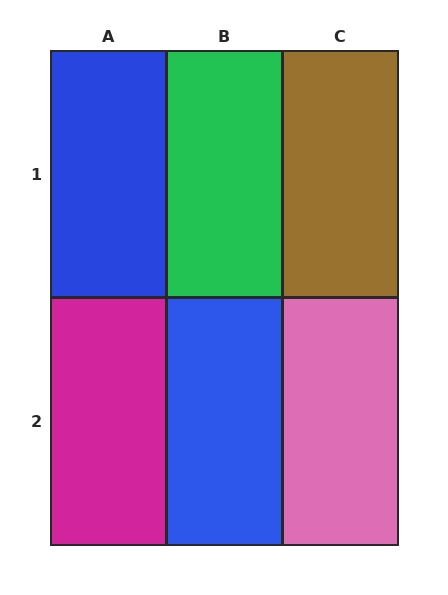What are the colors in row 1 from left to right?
Blue, green, brown.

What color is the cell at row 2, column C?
Pink.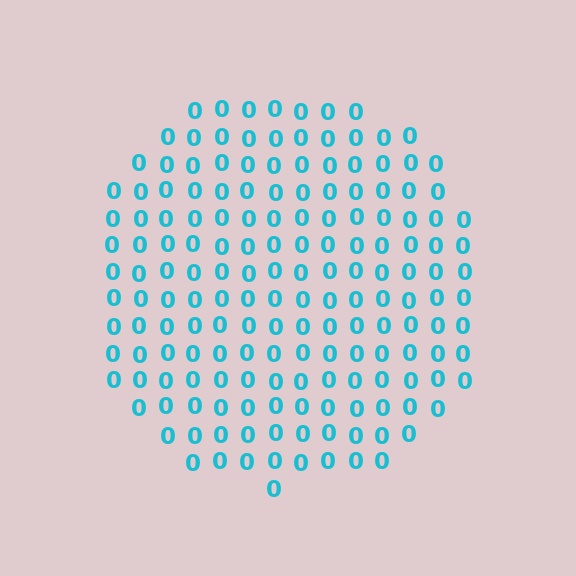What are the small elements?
The small elements are digit 0's.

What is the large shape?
The large shape is a circle.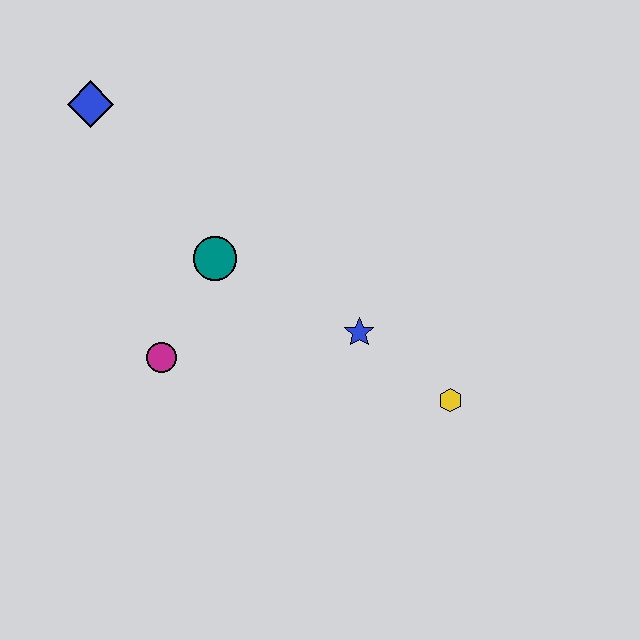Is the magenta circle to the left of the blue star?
Yes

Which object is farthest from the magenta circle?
The yellow hexagon is farthest from the magenta circle.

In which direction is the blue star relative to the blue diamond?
The blue star is to the right of the blue diamond.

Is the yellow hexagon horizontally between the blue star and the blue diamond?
No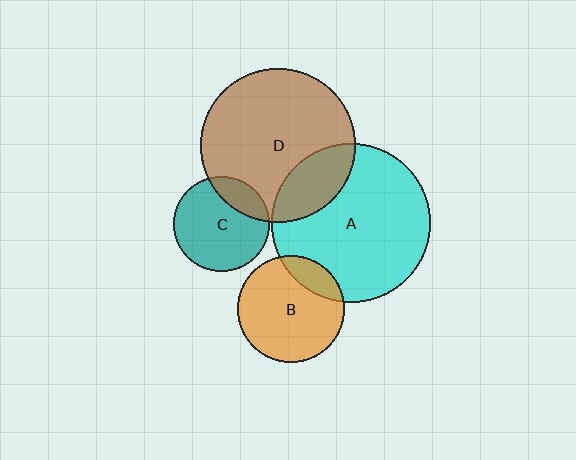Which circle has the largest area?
Circle A (cyan).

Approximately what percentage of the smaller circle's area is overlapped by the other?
Approximately 15%.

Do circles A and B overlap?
Yes.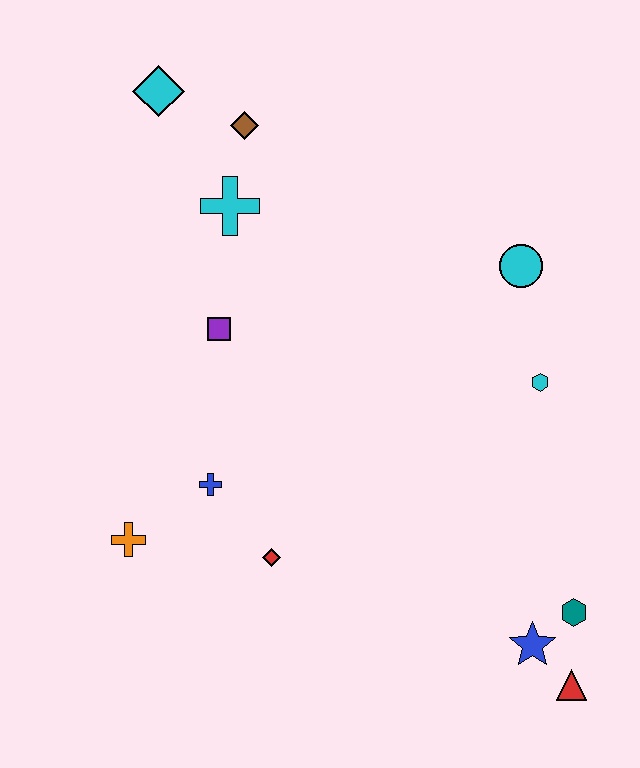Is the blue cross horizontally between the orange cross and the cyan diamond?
No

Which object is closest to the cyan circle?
The cyan hexagon is closest to the cyan circle.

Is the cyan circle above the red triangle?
Yes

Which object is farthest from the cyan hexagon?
The cyan diamond is farthest from the cyan hexagon.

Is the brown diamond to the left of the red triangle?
Yes